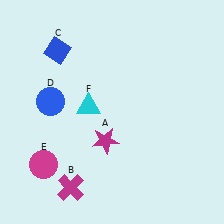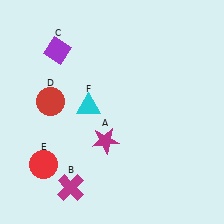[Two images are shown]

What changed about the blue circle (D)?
In Image 1, D is blue. In Image 2, it changed to red.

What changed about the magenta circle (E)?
In Image 1, E is magenta. In Image 2, it changed to red.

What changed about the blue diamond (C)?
In Image 1, C is blue. In Image 2, it changed to purple.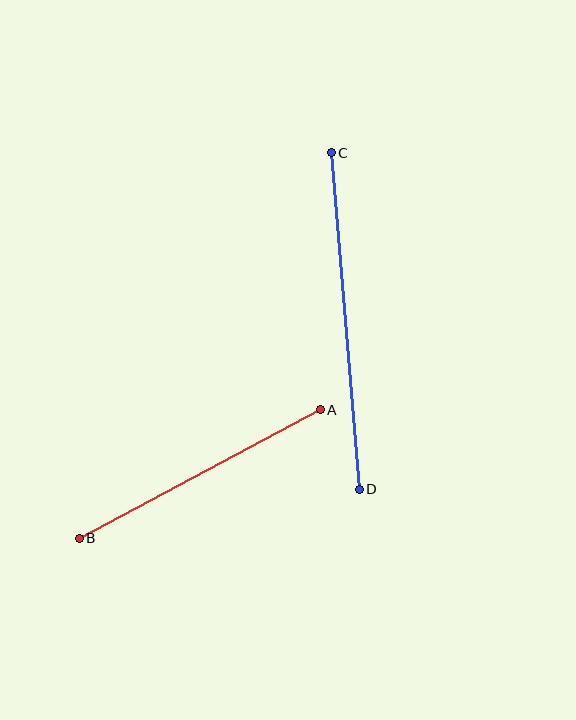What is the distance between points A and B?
The distance is approximately 273 pixels.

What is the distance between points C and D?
The distance is approximately 338 pixels.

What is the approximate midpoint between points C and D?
The midpoint is at approximately (345, 321) pixels.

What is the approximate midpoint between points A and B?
The midpoint is at approximately (200, 474) pixels.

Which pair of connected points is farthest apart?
Points C and D are farthest apart.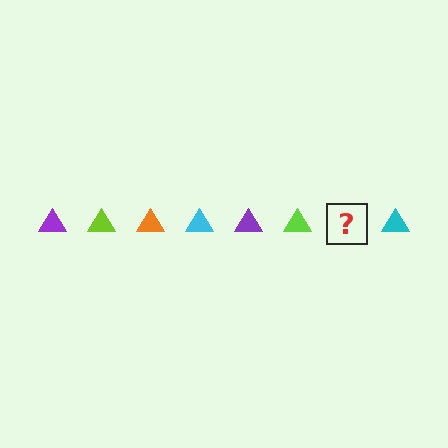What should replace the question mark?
The question mark should be replaced with an orange triangle.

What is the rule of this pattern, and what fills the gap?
The rule is that the pattern cycles through purple, lime, orange, cyan triangles. The gap should be filled with an orange triangle.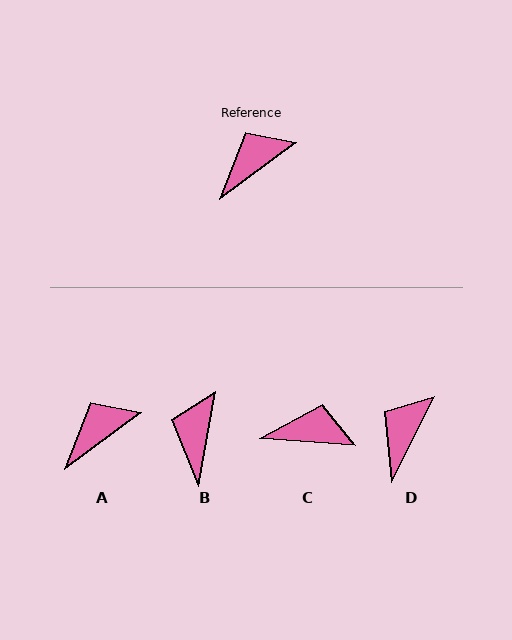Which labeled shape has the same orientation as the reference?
A.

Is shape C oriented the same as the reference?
No, it is off by about 41 degrees.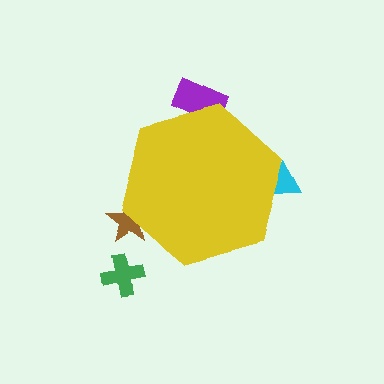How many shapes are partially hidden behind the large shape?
3 shapes are partially hidden.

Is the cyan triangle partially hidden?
Yes, the cyan triangle is partially hidden behind the yellow hexagon.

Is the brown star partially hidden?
Yes, the brown star is partially hidden behind the yellow hexagon.